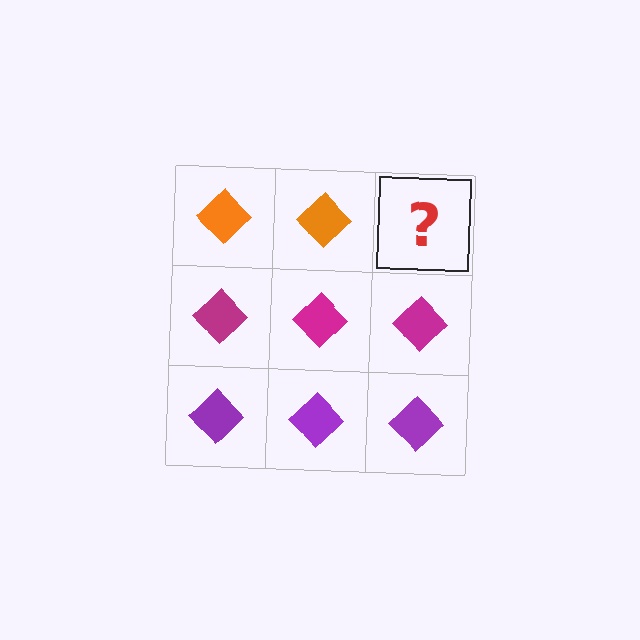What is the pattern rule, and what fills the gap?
The rule is that each row has a consistent color. The gap should be filled with an orange diamond.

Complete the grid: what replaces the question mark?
The question mark should be replaced with an orange diamond.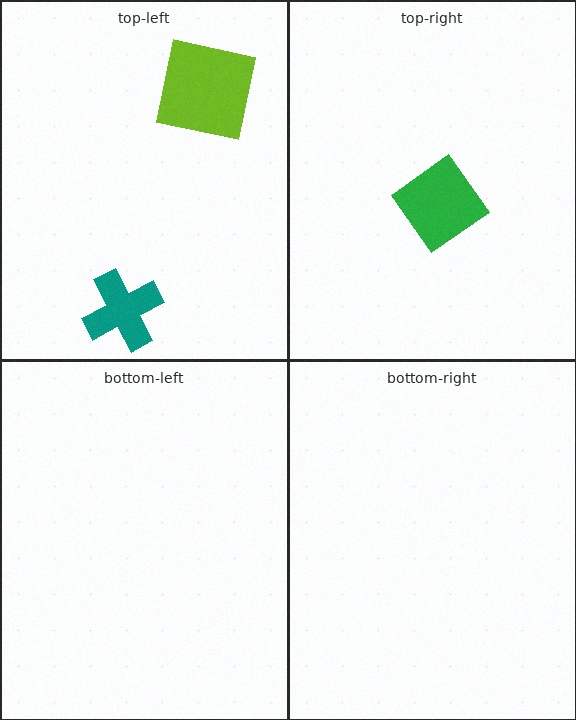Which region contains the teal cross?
The top-left region.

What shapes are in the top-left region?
The lime square, the teal cross.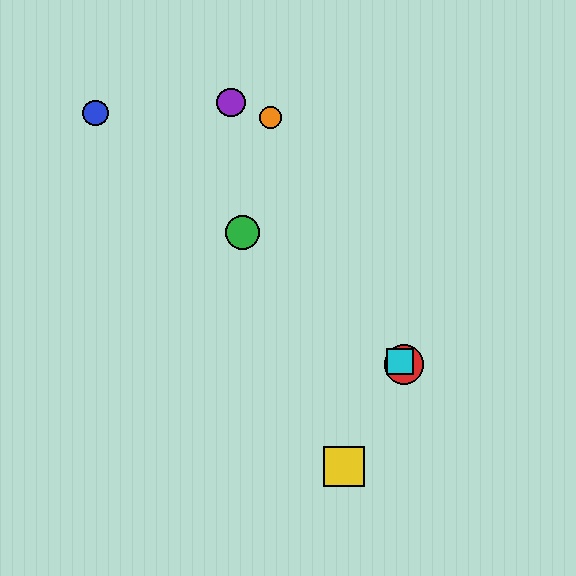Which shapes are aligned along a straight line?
The red circle, the blue circle, the green circle, the cyan square are aligned along a straight line.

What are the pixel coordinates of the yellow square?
The yellow square is at (344, 467).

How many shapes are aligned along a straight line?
4 shapes (the red circle, the blue circle, the green circle, the cyan square) are aligned along a straight line.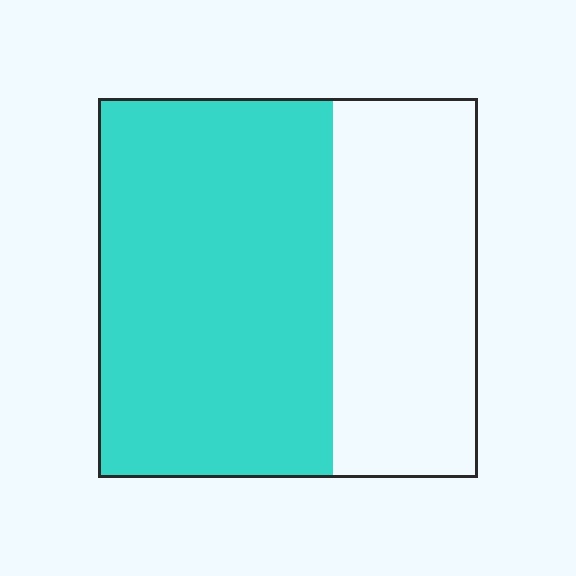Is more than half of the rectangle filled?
Yes.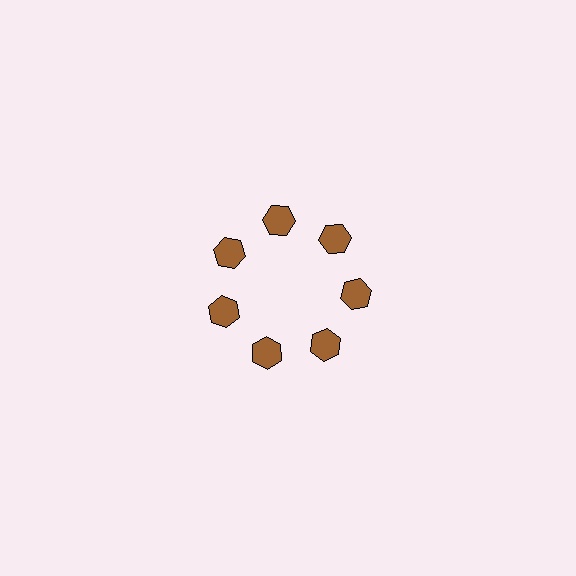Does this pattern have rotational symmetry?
Yes, this pattern has 7-fold rotational symmetry. It looks the same after rotating 51 degrees around the center.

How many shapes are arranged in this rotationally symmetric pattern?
There are 7 shapes, arranged in 7 groups of 1.